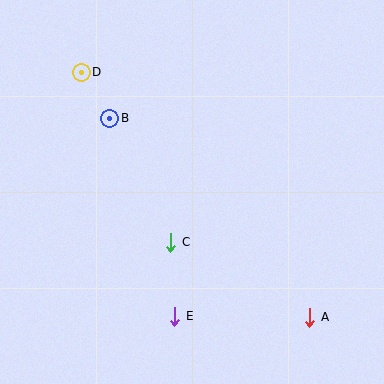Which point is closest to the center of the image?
Point C at (171, 242) is closest to the center.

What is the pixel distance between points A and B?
The distance between A and B is 282 pixels.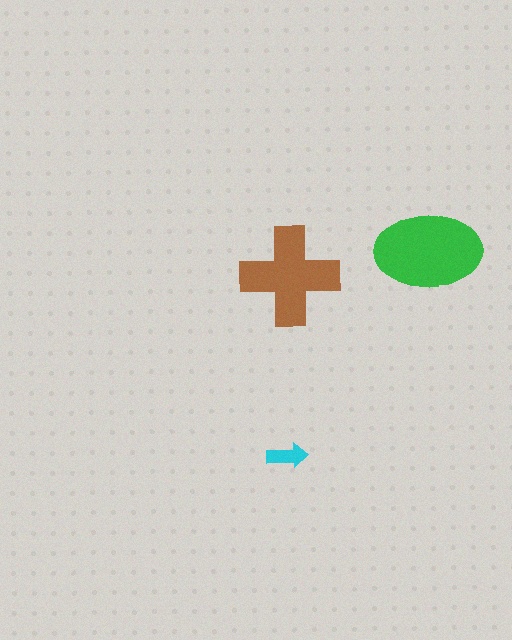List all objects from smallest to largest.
The cyan arrow, the brown cross, the green ellipse.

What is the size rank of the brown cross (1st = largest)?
2nd.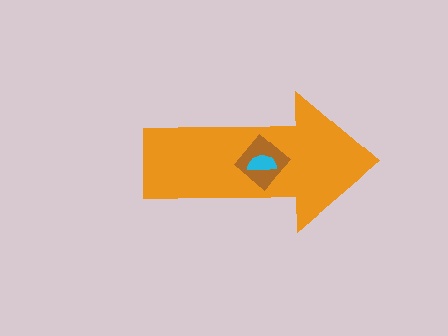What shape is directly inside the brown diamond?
The cyan semicircle.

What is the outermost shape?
The orange arrow.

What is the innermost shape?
The cyan semicircle.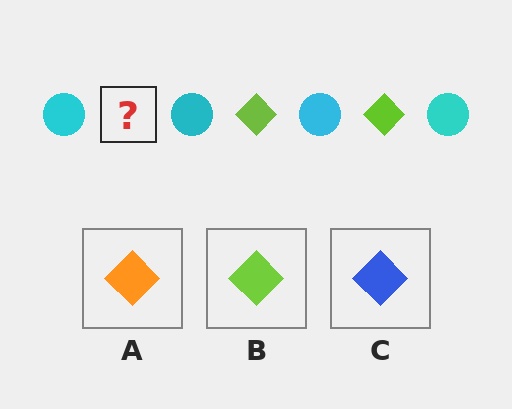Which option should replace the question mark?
Option B.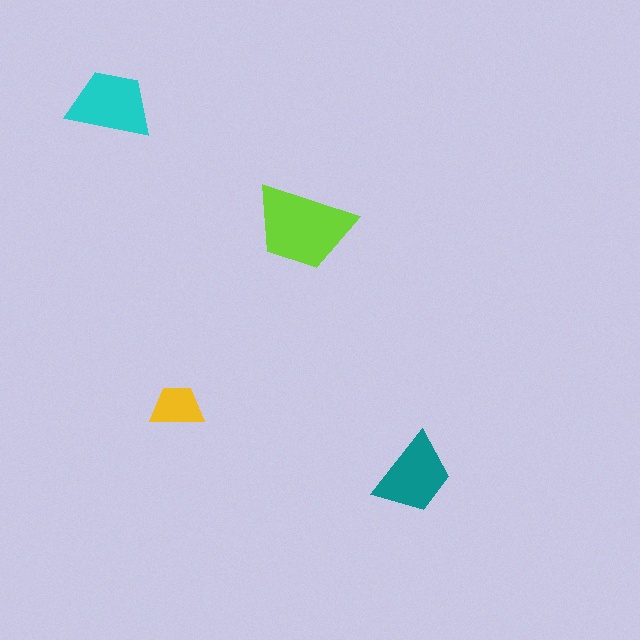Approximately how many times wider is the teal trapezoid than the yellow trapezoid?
About 1.5 times wider.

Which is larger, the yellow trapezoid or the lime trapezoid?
The lime one.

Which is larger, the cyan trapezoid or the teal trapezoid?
The cyan one.